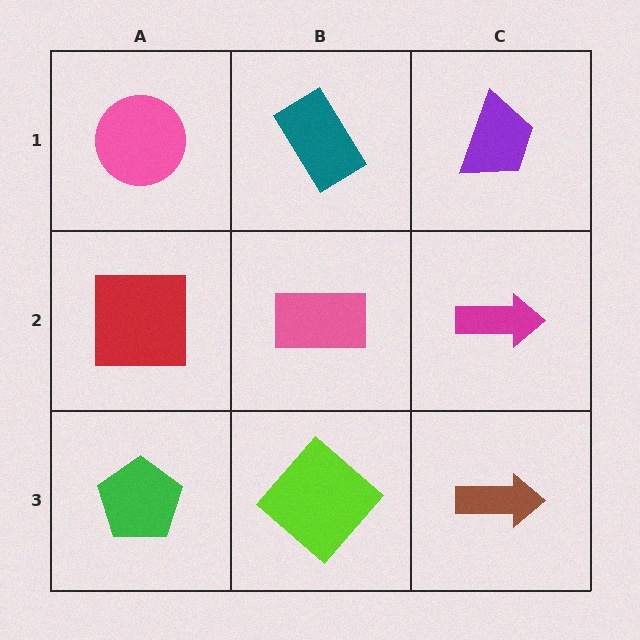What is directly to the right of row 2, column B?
A magenta arrow.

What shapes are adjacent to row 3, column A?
A red square (row 2, column A), a lime diamond (row 3, column B).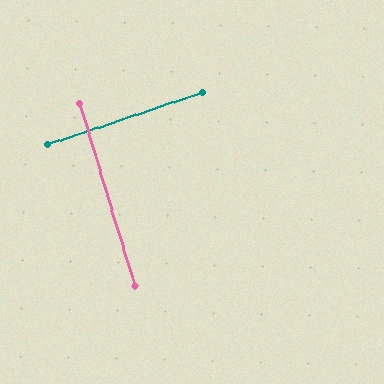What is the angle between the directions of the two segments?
Approximately 88 degrees.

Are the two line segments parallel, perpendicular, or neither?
Perpendicular — they meet at approximately 88°.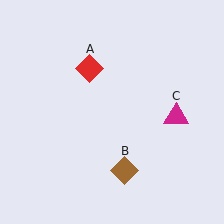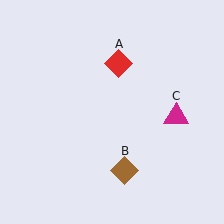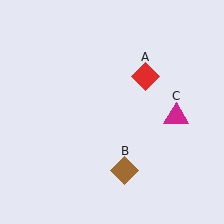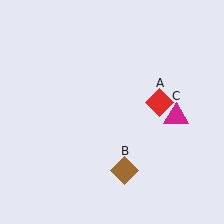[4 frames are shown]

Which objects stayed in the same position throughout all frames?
Brown diamond (object B) and magenta triangle (object C) remained stationary.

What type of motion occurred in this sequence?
The red diamond (object A) rotated clockwise around the center of the scene.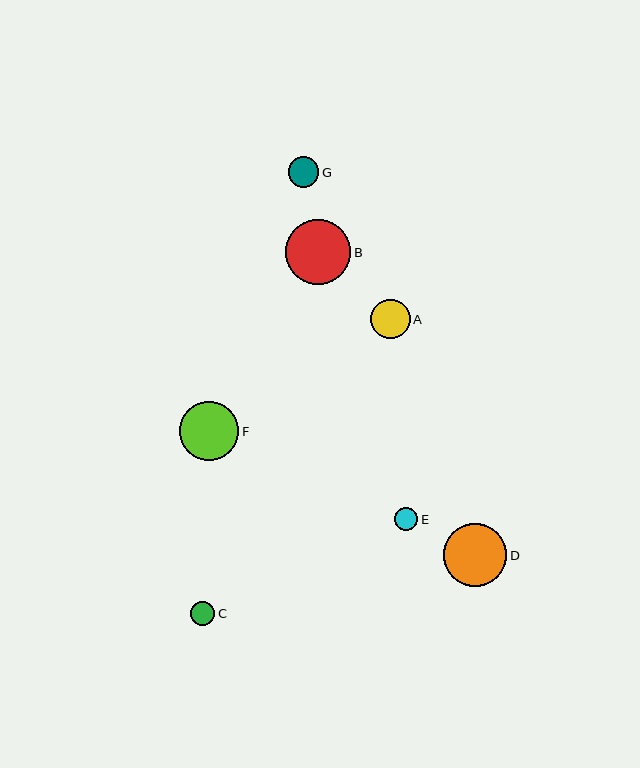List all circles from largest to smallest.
From largest to smallest: B, D, F, A, G, C, E.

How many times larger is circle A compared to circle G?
Circle A is approximately 1.3 times the size of circle G.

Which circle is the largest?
Circle B is the largest with a size of approximately 65 pixels.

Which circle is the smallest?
Circle E is the smallest with a size of approximately 23 pixels.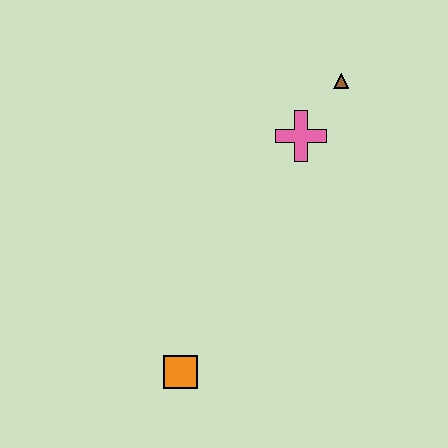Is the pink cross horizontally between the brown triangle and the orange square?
Yes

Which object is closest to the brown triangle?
The pink cross is closest to the brown triangle.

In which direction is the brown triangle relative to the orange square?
The brown triangle is above the orange square.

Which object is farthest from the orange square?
The brown triangle is farthest from the orange square.